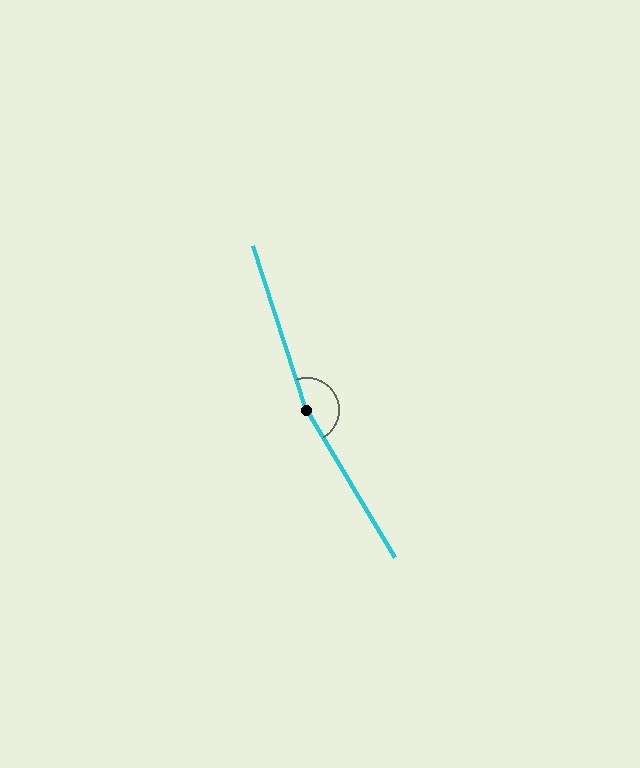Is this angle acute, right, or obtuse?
It is obtuse.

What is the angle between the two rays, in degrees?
Approximately 167 degrees.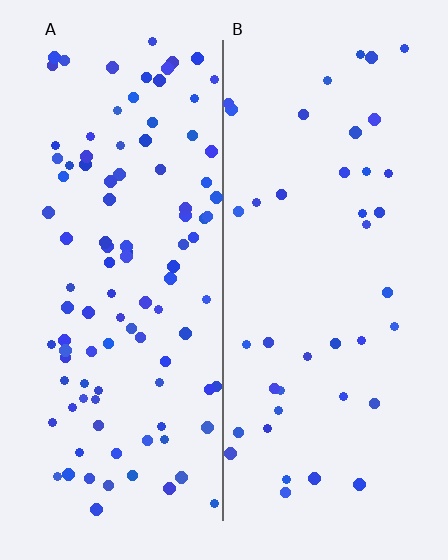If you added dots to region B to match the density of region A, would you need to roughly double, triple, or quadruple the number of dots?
Approximately triple.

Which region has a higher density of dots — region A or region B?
A (the left).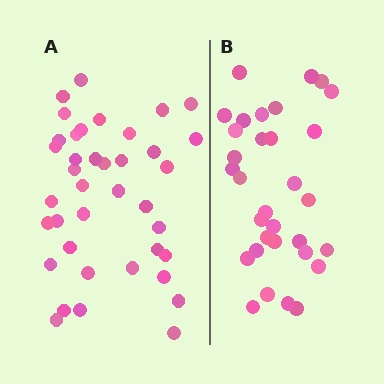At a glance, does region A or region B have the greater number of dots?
Region A (the left region) has more dots.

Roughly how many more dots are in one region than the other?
Region A has roughly 8 or so more dots than region B.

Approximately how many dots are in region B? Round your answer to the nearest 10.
About 30 dots. (The exact count is 32, which rounds to 30.)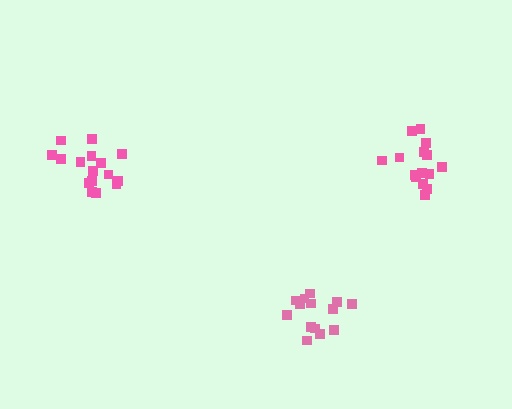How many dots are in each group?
Group 1: 16 dots, Group 2: 16 dots, Group 3: 14 dots (46 total).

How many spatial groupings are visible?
There are 3 spatial groupings.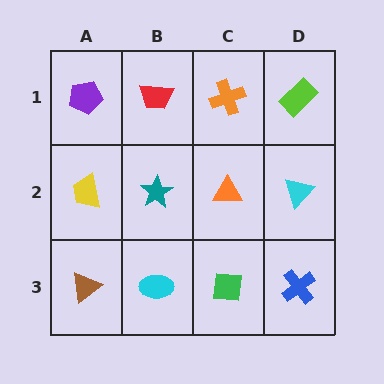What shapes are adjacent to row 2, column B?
A red trapezoid (row 1, column B), a cyan ellipse (row 3, column B), a yellow trapezoid (row 2, column A), an orange triangle (row 2, column C).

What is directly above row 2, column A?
A purple pentagon.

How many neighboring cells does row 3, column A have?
2.